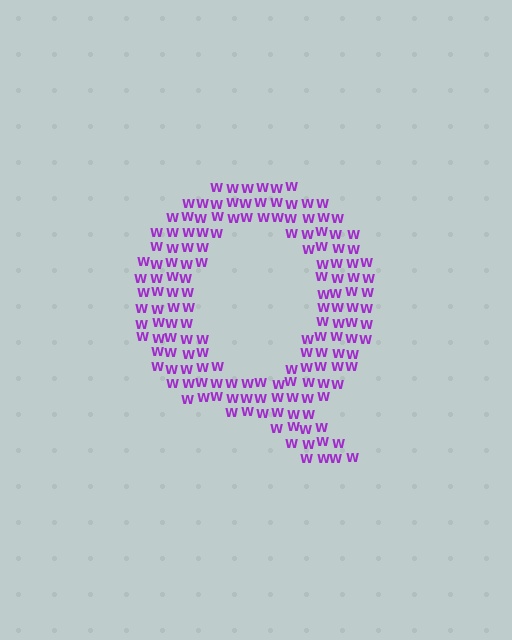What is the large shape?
The large shape is the letter Q.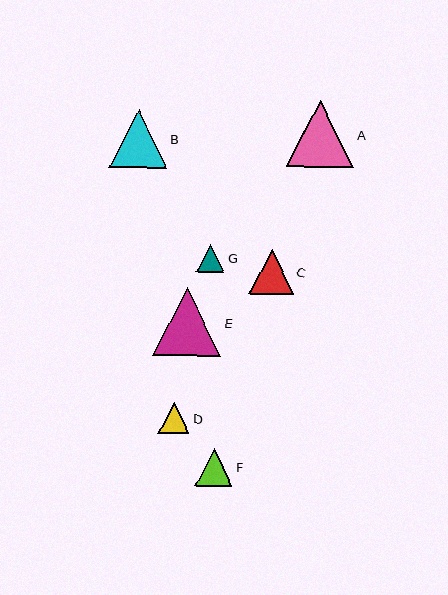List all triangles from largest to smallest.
From largest to smallest: E, A, B, C, F, D, G.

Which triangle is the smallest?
Triangle G is the smallest with a size of approximately 28 pixels.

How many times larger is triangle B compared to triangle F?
Triangle B is approximately 1.5 times the size of triangle F.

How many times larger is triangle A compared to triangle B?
Triangle A is approximately 1.2 times the size of triangle B.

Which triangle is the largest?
Triangle E is the largest with a size of approximately 68 pixels.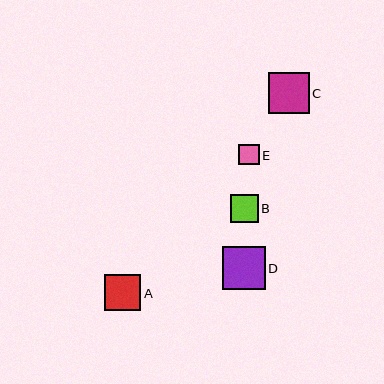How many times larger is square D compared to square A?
Square D is approximately 1.2 times the size of square A.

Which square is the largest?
Square D is the largest with a size of approximately 42 pixels.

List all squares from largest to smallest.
From largest to smallest: D, C, A, B, E.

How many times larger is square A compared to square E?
Square A is approximately 1.8 times the size of square E.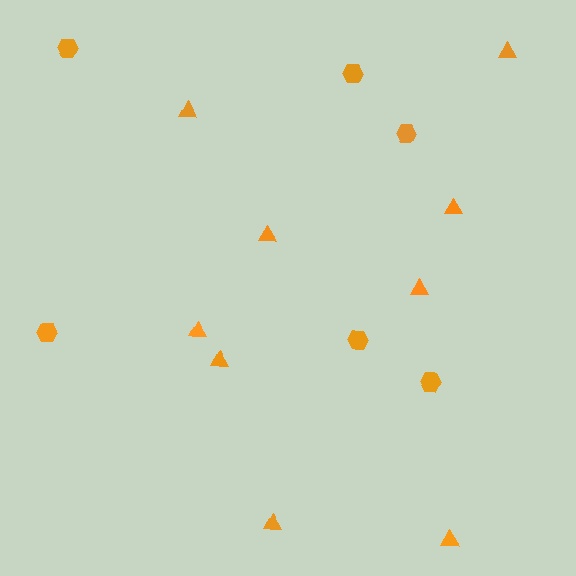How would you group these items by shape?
There are 2 groups: one group of triangles (9) and one group of hexagons (6).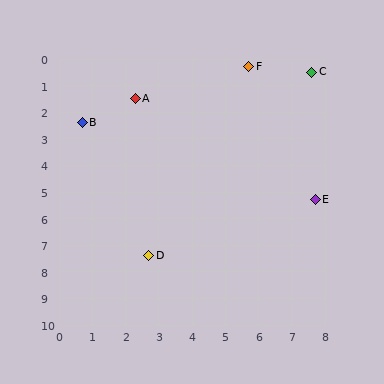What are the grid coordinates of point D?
Point D is at approximately (2.7, 7.4).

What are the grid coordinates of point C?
Point C is at approximately (7.6, 0.5).